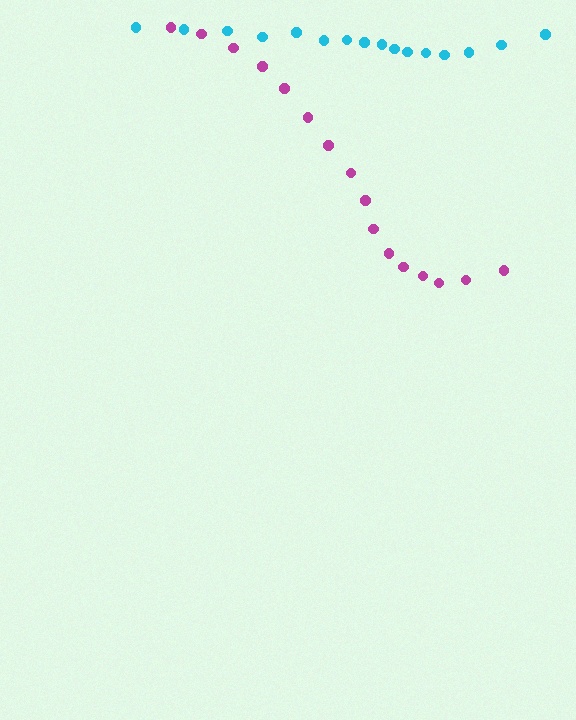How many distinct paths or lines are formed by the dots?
There are 2 distinct paths.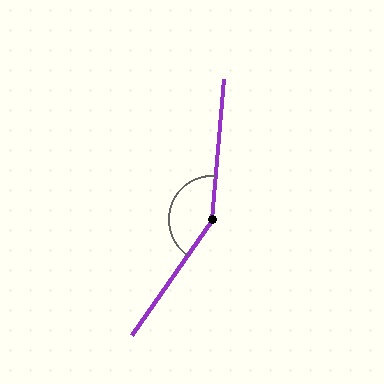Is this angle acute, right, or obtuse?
It is obtuse.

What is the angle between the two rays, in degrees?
Approximately 150 degrees.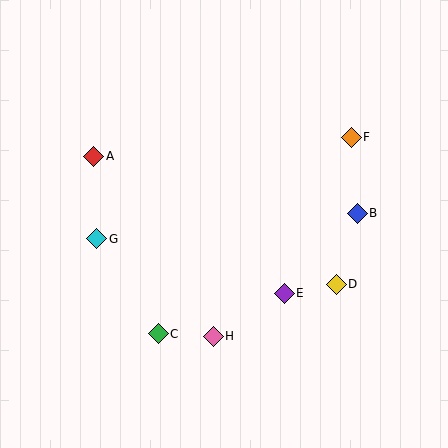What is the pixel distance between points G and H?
The distance between G and H is 152 pixels.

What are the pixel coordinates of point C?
Point C is at (158, 334).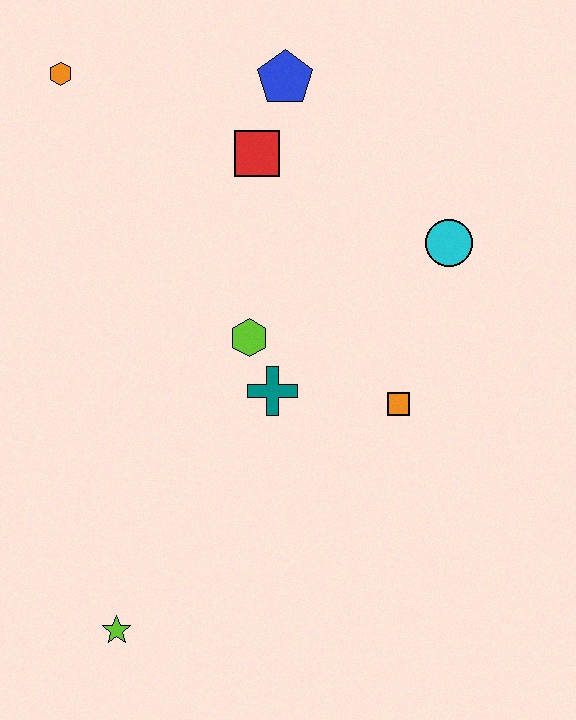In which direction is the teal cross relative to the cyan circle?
The teal cross is to the left of the cyan circle.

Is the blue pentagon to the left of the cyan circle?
Yes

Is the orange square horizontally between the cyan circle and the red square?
Yes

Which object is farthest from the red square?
The lime star is farthest from the red square.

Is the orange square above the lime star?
Yes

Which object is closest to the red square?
The blue pentagon is closest to the red square.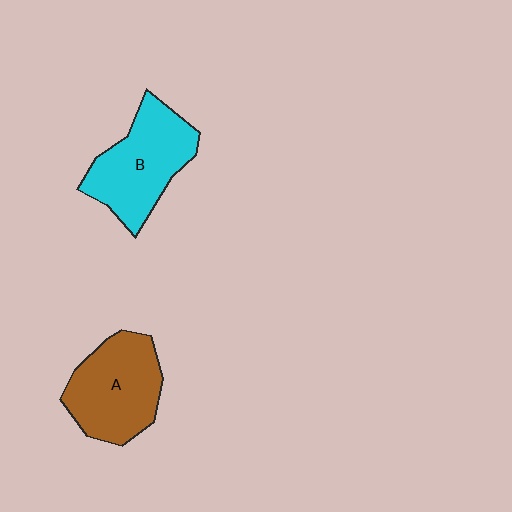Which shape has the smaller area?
Shape A (brown).